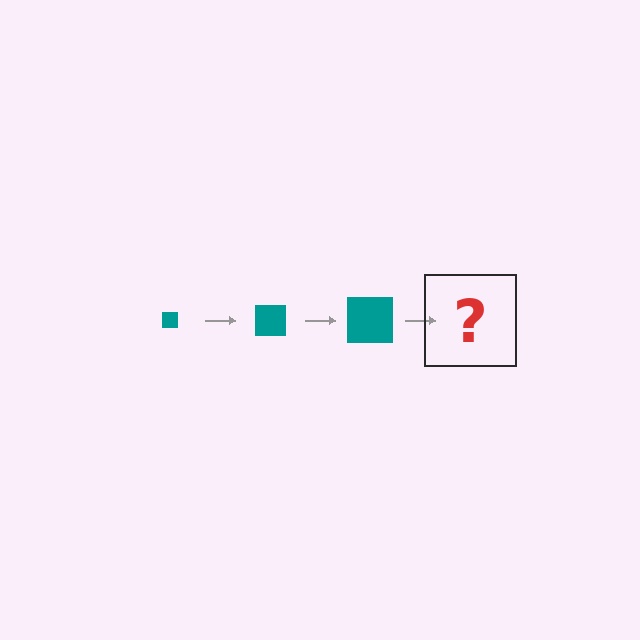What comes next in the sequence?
The next element should be a teal square, larger than the previous one.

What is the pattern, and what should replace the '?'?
The pattern is that the square gets progressively larger each step. The '?' should be a teal square, larger than the previous one.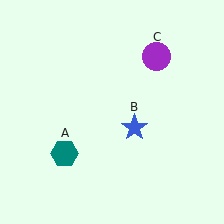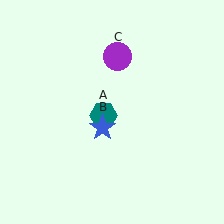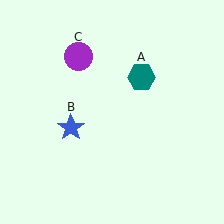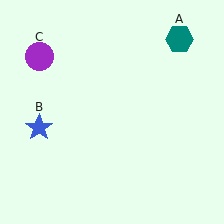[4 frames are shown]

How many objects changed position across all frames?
3 objects changed position: teal hexagon (object A), blue star (object B), purple circle (object C).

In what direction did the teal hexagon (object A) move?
The teal hexagon (object A) moved up and to the right.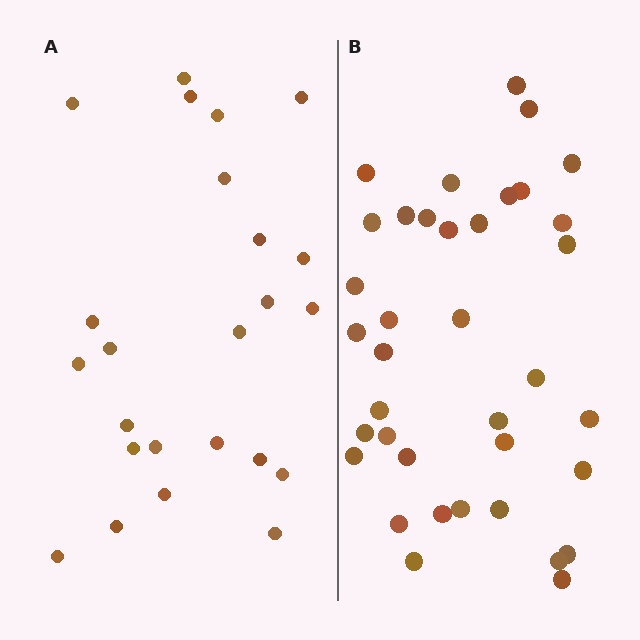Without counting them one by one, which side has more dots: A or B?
Region B (the right region) has more dots.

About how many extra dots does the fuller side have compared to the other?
Region B has approximately 15 more dots than region A.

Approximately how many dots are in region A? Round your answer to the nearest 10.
About 20 dots. (The exact count is 24, which rounds to 20.)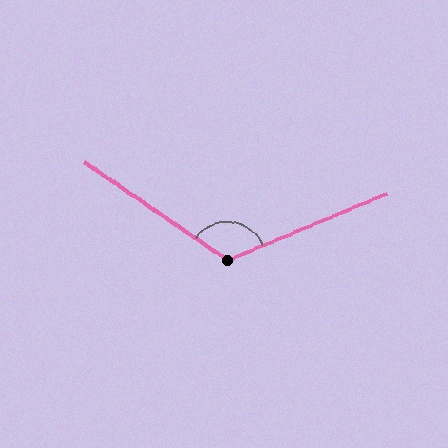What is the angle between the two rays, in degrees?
Approximately 123 degrees.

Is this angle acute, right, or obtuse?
It is obtuse.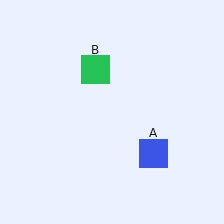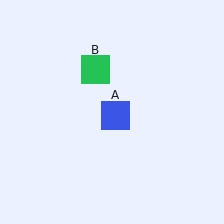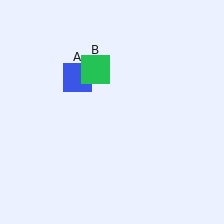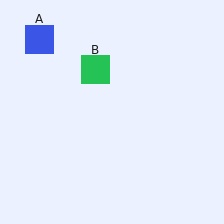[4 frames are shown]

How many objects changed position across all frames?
1 object changed position: blue square (object A).